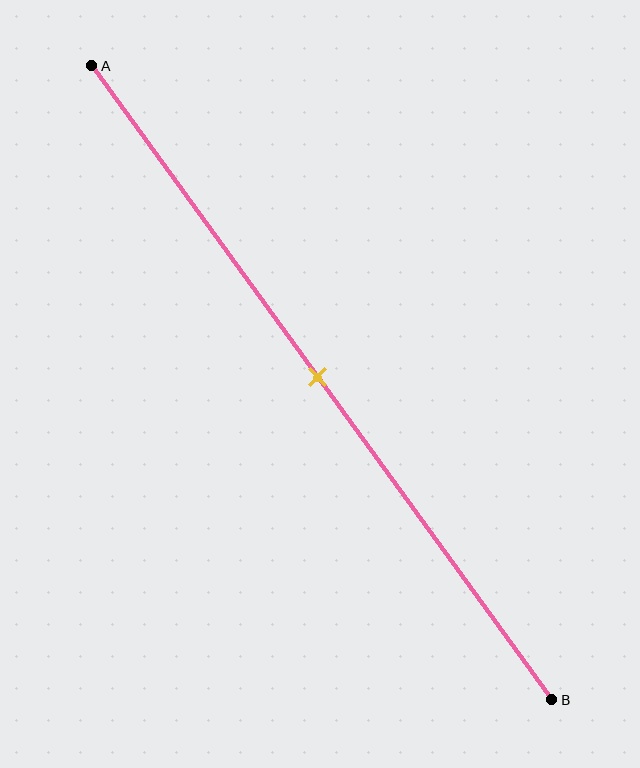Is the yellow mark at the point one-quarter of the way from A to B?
No, the mark is at about 50% from A, not at the 25% one-quarter point.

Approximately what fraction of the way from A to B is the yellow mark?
The yellow mark is approximately 50% of the way from A to B.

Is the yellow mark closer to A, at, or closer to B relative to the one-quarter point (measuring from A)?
The yellow mark is closer to point B than the one-quarter point of segment AB.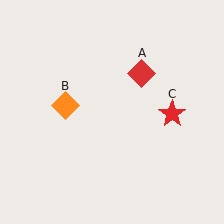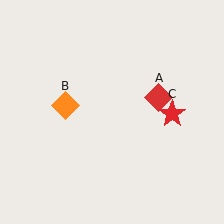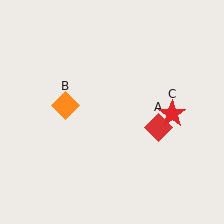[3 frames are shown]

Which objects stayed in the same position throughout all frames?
Orange diamond (object B) and red star (object C) remained stationary.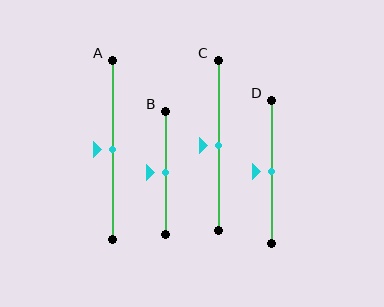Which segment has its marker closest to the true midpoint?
Segment A has its marker closest to the true midpoint.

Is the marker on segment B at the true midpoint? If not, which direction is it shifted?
Yes, the marker on segment B is at the true midpoint.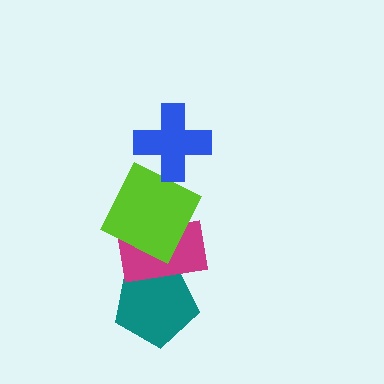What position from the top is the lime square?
The lime square is 2nd from the top.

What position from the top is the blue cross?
The blue cross is 1st from the top.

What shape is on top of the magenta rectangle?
The lime square is on top of the magenta rectangle.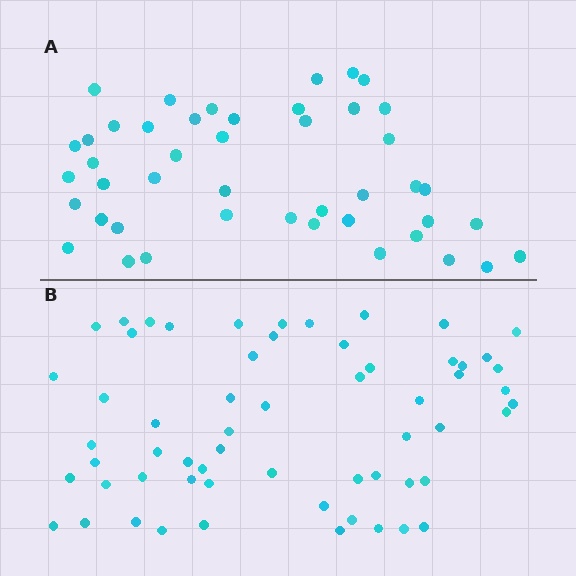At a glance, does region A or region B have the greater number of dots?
Region B (the bottom region) has more dots.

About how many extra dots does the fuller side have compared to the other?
Region B has approximately 15 more dots than region A.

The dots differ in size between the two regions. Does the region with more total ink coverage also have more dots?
No. Region A has more total ink coverage because its dots are larger, but region B actually contains more individual dots. Total area can be misleading — the number of items is what matters here.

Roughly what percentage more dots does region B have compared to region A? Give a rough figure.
About 35% more.